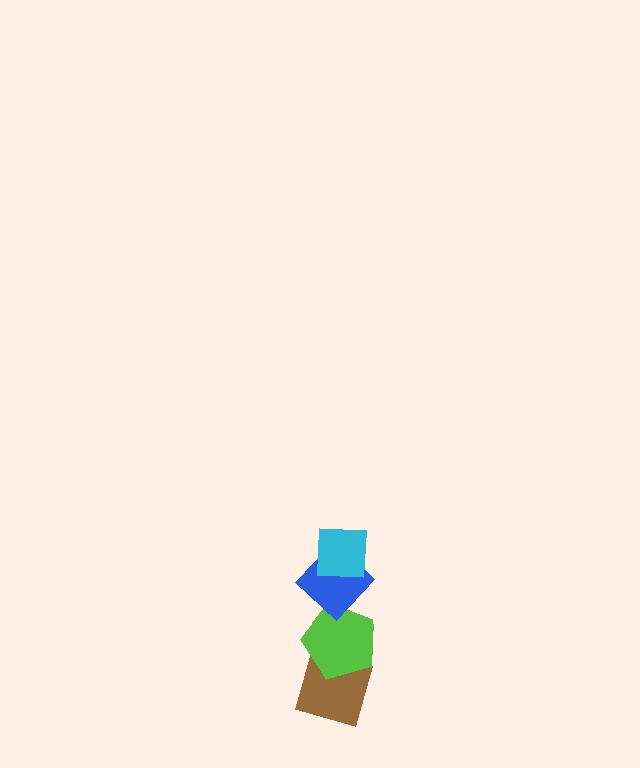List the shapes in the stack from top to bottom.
From top to bottom: the cyan square, the blue diamond, the lime pentagon, the brown diamond.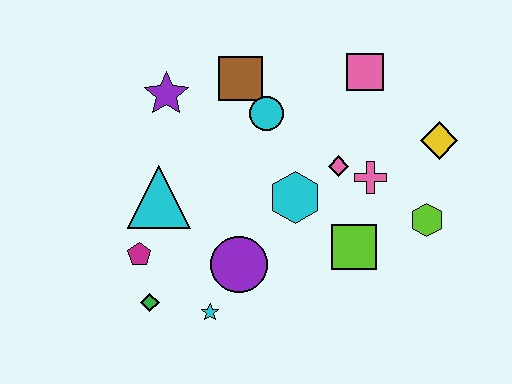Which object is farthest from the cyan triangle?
The yellow diamond is farthest from the cyan triangle.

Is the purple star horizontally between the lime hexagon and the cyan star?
No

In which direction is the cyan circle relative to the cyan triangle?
The cyan circle is to the right of the cyan triangle.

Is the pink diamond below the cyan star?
No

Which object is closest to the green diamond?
The magenta pentagon is closest to the green diamond.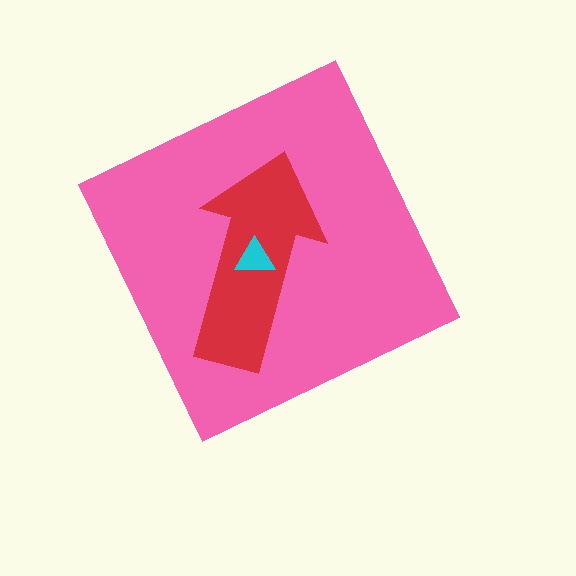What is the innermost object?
The cyan triangle.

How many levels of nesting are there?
3.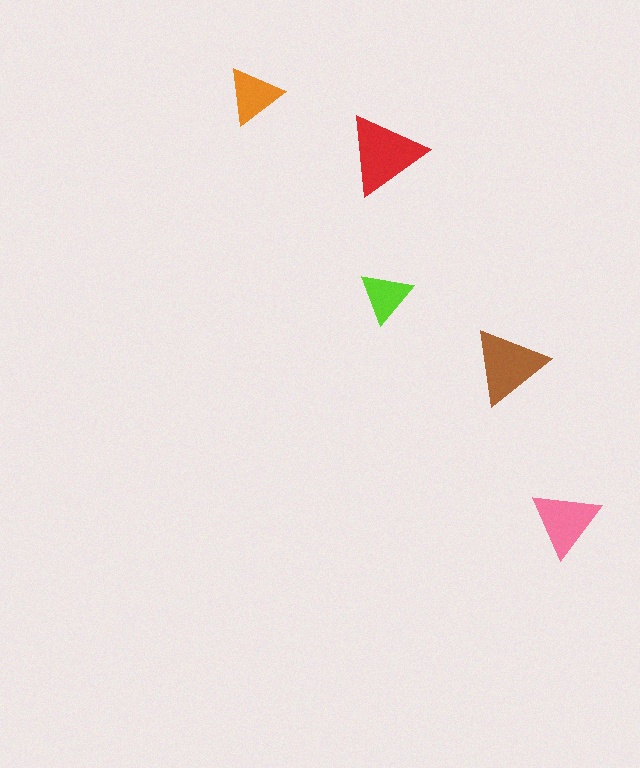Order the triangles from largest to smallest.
the red one, the brown one, the pink one, the orange one, the lime one.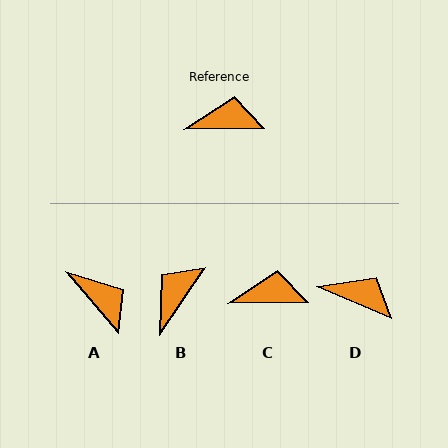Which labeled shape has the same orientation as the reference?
C.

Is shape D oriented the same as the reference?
No, it is off by about 24 degrees.